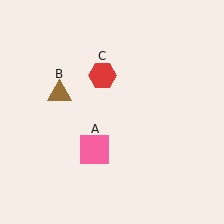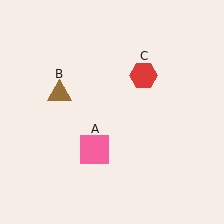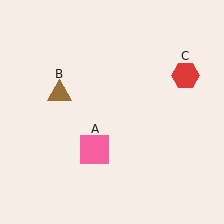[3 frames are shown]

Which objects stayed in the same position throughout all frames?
Pink square (object A) and brown triangle (object B) remained stationary.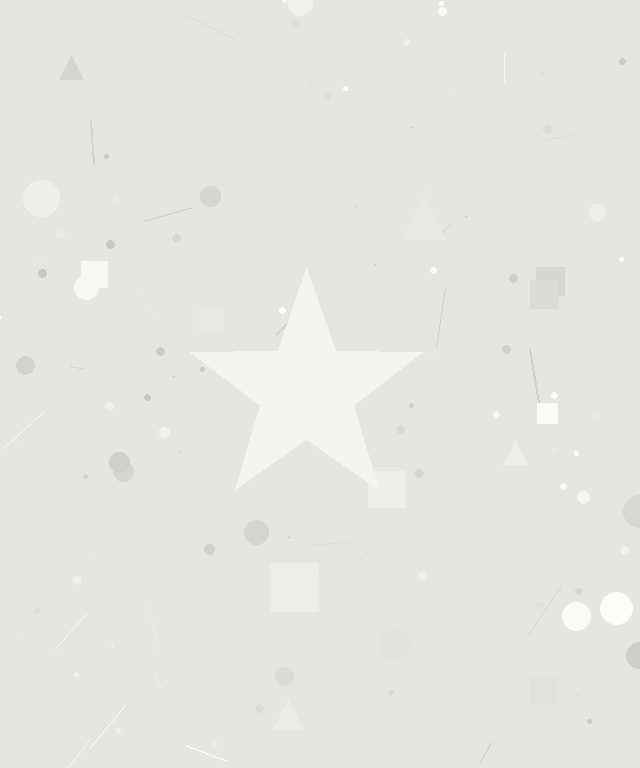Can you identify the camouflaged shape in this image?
The camouflaged shape is a star.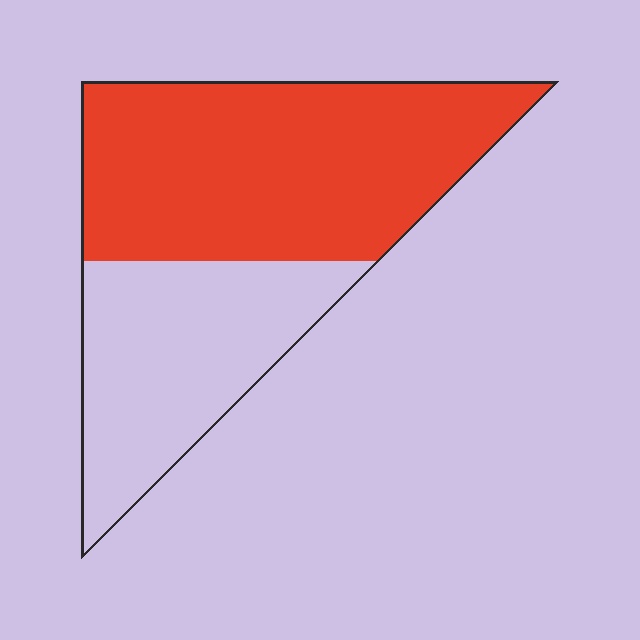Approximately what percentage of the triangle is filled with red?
Approximately 60%.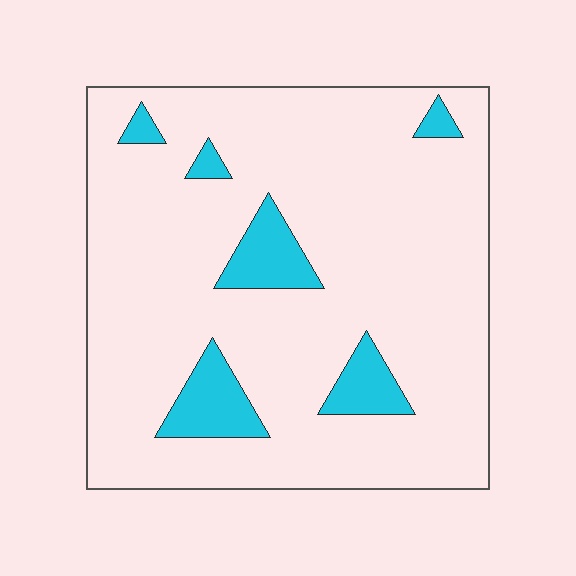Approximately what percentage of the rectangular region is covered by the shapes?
Approximately 10%.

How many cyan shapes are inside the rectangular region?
6.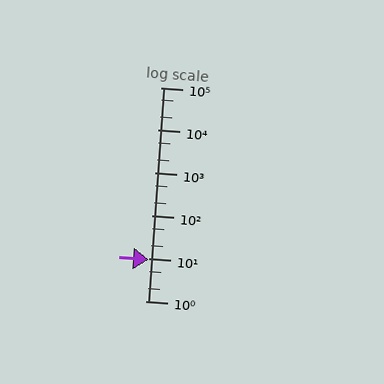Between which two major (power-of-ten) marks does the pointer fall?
The pointer is between 1 and 10.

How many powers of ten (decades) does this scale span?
The scale spans 5 decades, from 1 to 100000.